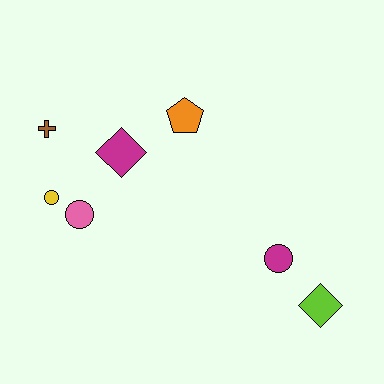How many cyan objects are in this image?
There are no cyan objects.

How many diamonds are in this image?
There are 2 diamonds.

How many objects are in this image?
There are 7 objects.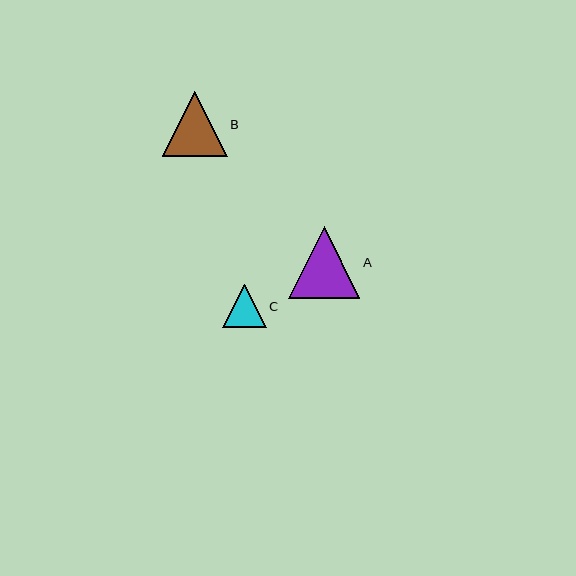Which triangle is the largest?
Triangle A is the largest with a size of approximately 71 pixels.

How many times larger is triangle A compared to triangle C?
Triangle A is approximately 1.6 times the size of triangle C.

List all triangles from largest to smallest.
From largest to smallest: A, B, C.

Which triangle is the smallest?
Triangle C is the smallest with a size of approximately 44 pixels.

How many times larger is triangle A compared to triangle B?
Triangle A is approximately 1.1 times the size of triangle B.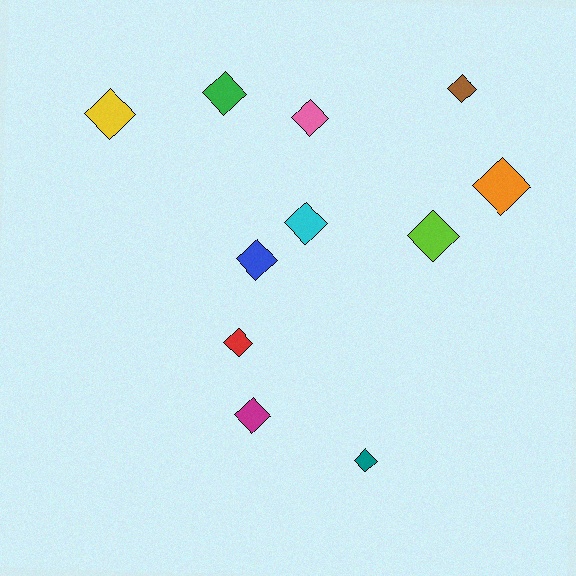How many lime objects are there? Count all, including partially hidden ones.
There is 1 lime object.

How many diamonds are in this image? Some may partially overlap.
There are 11 diamonds.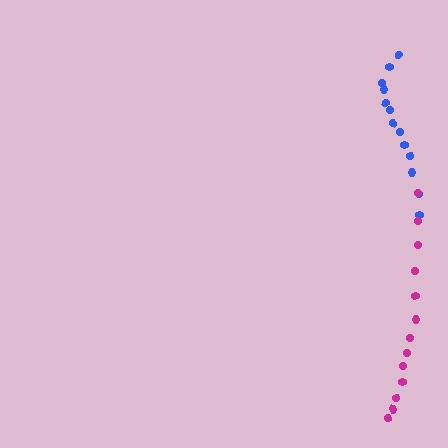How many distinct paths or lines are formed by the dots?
There are 2 distinct paths.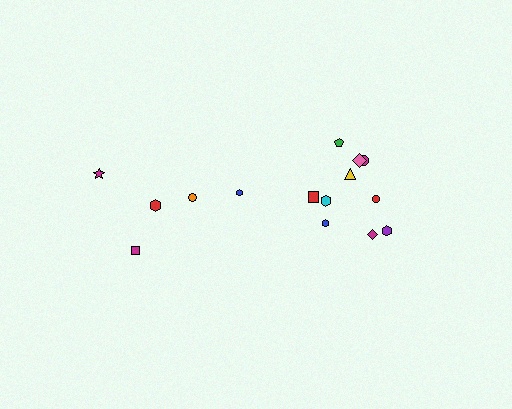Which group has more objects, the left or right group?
The right group.